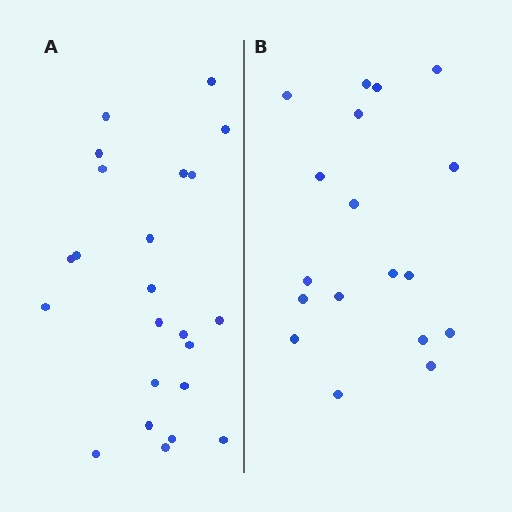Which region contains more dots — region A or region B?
Region A (the left region) has more dots.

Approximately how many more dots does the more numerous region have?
Region A has about 5 more dots than region B.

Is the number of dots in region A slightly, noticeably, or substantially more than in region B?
Region A has noticeably more, but not dramatically so. The ratio is roughly 1.3 to 1.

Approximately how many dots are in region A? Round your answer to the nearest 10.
About 20 dots. (The exact count is 23, which rounds to 20.)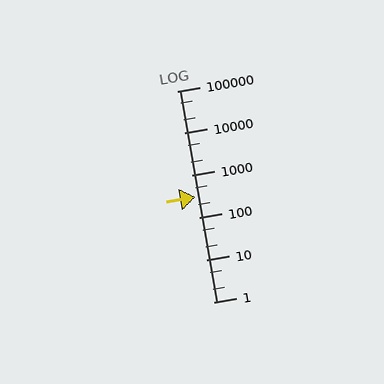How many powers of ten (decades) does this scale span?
The scale spans 5 decades, from 1 to 100000.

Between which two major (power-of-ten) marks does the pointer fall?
The pointer is between 100 and 1000.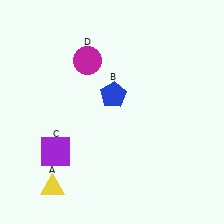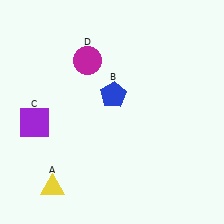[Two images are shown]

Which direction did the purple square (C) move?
The purple square (C) moved up.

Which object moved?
The purple square (C) moved up.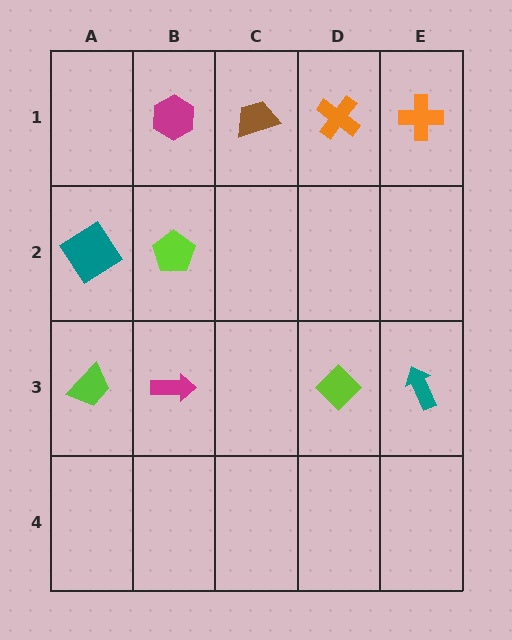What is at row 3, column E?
A teal arrow.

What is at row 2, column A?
A teal diamond.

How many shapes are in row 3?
4 shapes.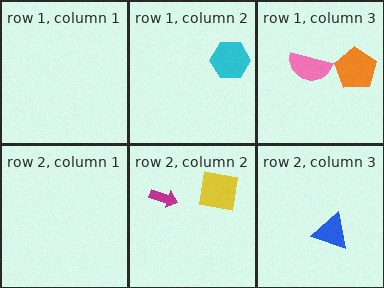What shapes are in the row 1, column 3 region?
The pink semicircle, the orange pentagon.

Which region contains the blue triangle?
The row 2, column 3 region.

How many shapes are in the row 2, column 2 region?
2.